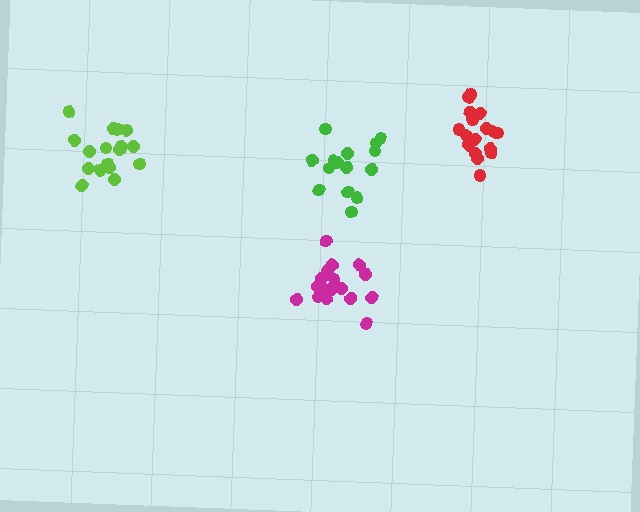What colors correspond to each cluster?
The clusters are colored: green, red, magenta, lime.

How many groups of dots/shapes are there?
There are 4 groups.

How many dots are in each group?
Group 1: 15 dots, Group 2: 17 dots, Group 3: 18 dots, Group 4: 17 dots (67 total).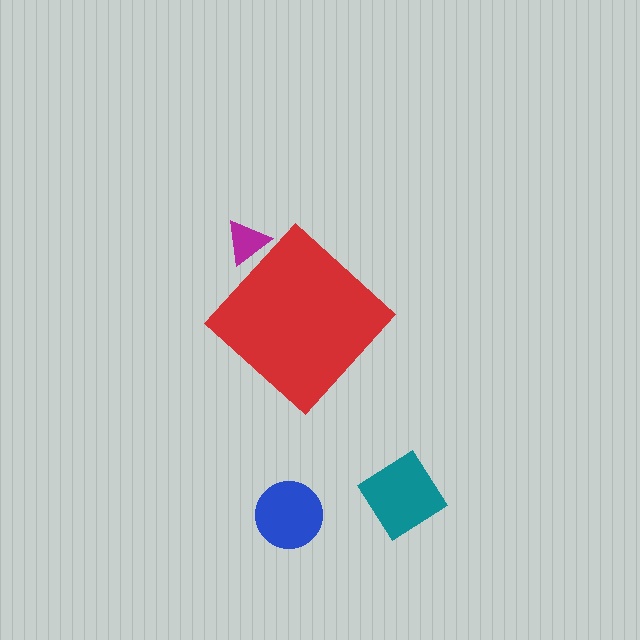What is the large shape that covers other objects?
A red diamond.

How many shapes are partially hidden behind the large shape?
1 shape is partially hidden.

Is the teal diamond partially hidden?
No, the teal diamond is fully visible.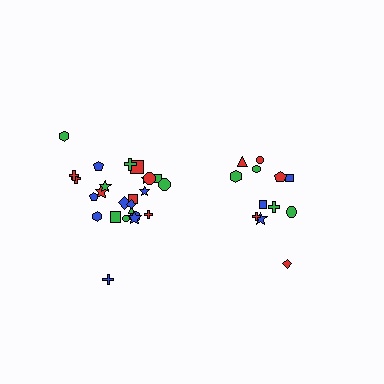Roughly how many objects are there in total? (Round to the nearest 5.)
Roughly 35 objects in total.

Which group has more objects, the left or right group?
The left group.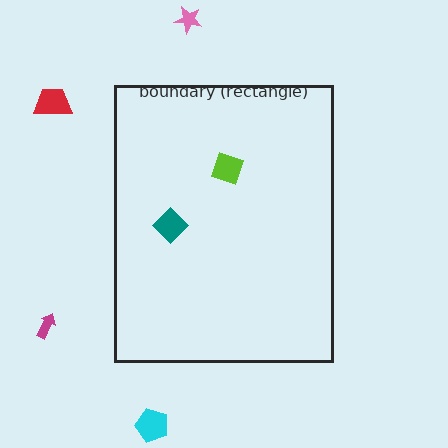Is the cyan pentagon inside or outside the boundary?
Outside.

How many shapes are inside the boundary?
2 inside, 4 outside.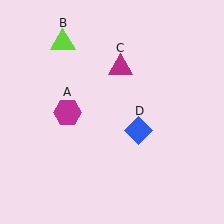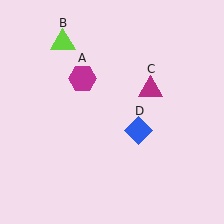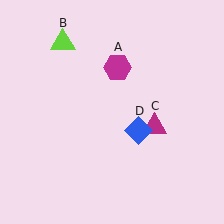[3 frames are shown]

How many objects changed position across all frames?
2 objects changed position: magenta hexagon (object A), magenta triangle (object C).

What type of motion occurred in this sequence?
The magenta hexagon (object A), magenta triangle (object C) rotated clockwise around the center of the scene.